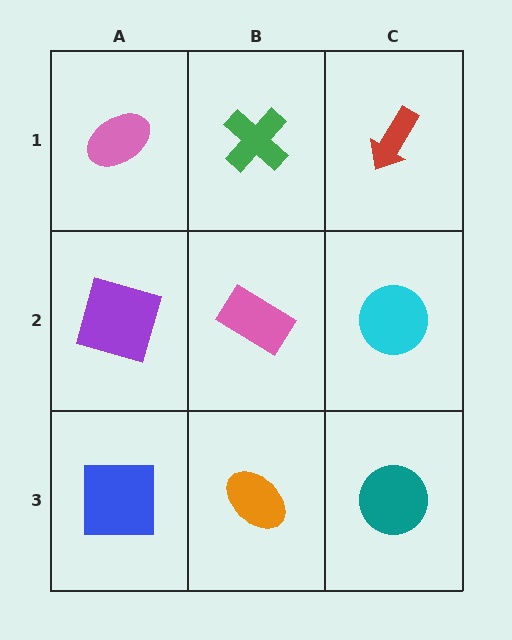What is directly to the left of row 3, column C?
An orange ellipse.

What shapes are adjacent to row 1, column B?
A pink rectangle (row 2, column B), a pink ellipse (row 1, column A), a red arrow (row 1, column C).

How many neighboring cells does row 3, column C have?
2.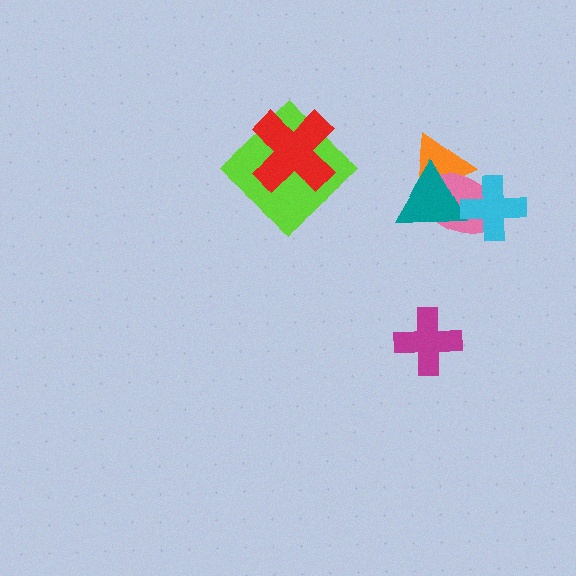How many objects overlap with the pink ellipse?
3 objects overlap with the pink ellipse.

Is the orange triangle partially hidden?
Yes, it is partially covered by another shape.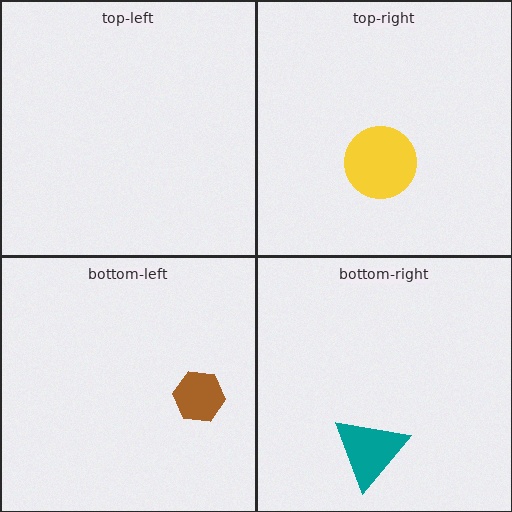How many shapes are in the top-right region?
1.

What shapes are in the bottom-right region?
The teal triangle.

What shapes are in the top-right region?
The yellow circle.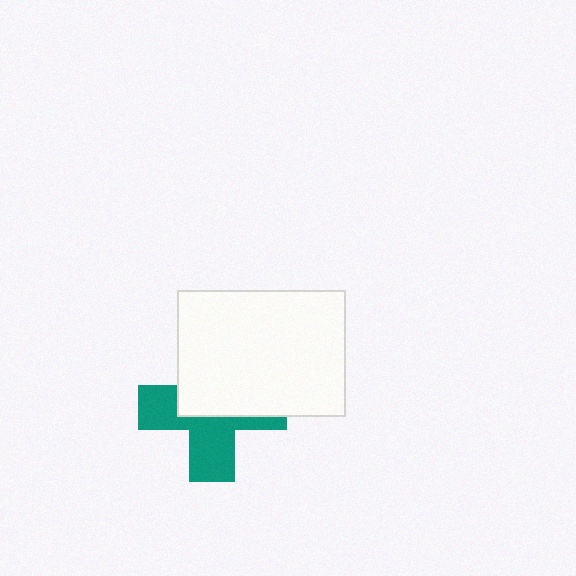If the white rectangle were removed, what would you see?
You would see the complete teal cross.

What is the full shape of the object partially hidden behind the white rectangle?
The partially hidden object is a teal cross.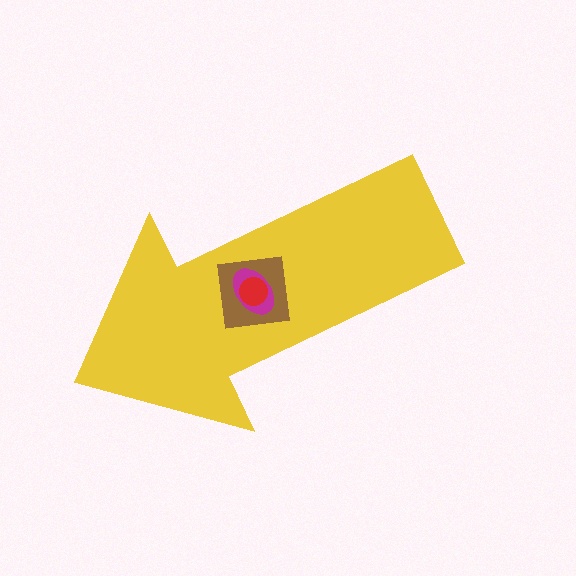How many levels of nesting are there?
4.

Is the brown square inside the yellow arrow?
Yes.